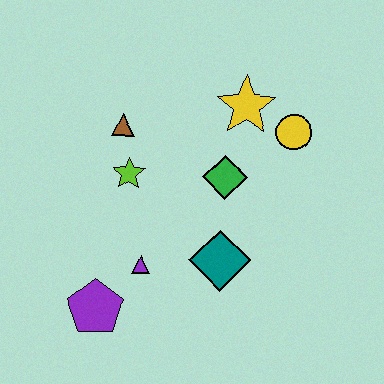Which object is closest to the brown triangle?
The lime star is closest to the brown triangle.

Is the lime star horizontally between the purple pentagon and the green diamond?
Yes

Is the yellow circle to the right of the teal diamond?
Yes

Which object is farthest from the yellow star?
The purple pentagon is farthest from the yellow star.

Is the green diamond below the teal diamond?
No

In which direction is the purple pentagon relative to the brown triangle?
The purple pentagon is below the brown triangle.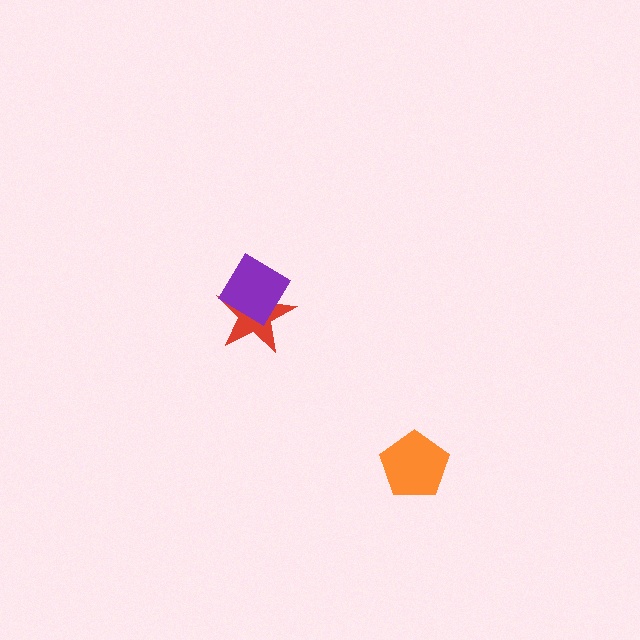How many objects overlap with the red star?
1 object overlaps with the red star.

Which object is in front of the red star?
The purple diamond is in front of the red star.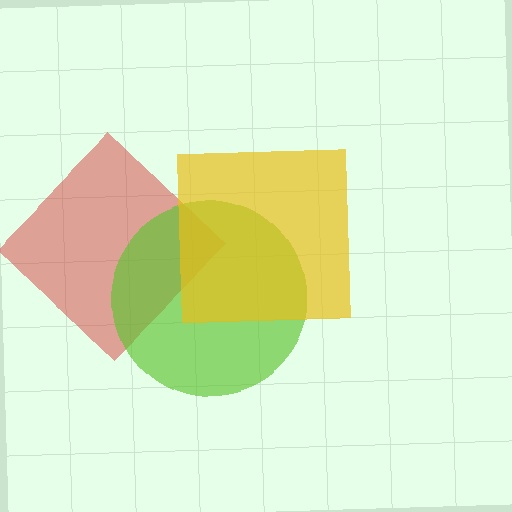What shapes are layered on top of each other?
The layered shapes are: a red diamond, a lime circle, a yellow square.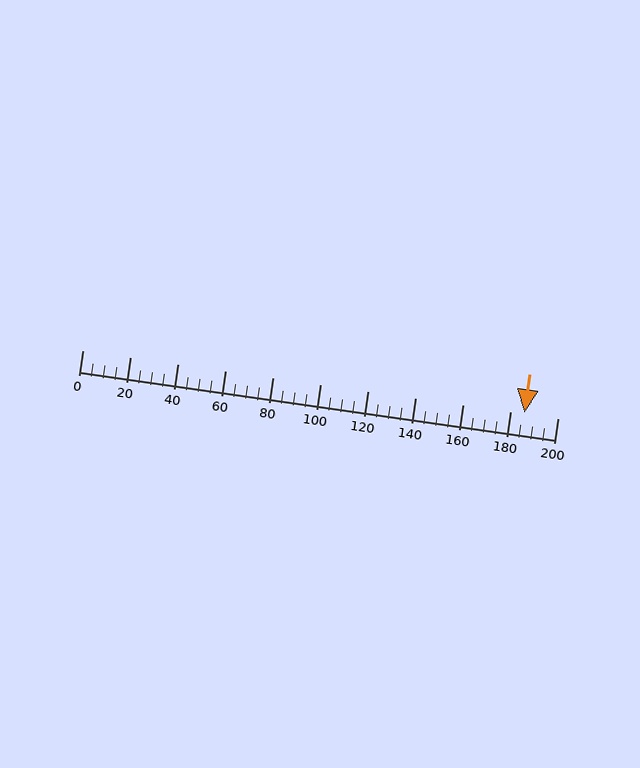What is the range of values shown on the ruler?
The ruler shows values from 0 to 200.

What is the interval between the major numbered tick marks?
The major tick marks are spaced 20 units apart.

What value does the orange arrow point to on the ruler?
The orange arrow points to approximately 186.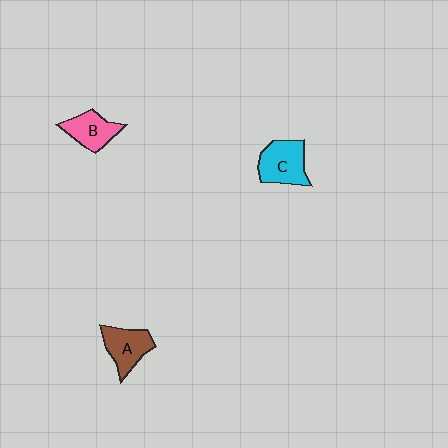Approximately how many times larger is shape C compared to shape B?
Approximately 1.3 times.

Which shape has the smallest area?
Shape B (pink).